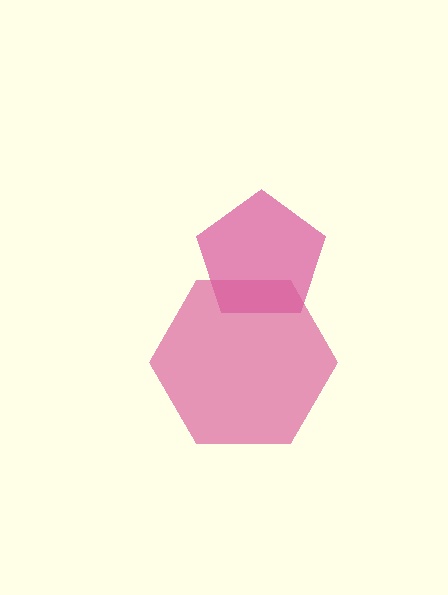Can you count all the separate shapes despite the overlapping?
Yes, there are 2 separate shapes.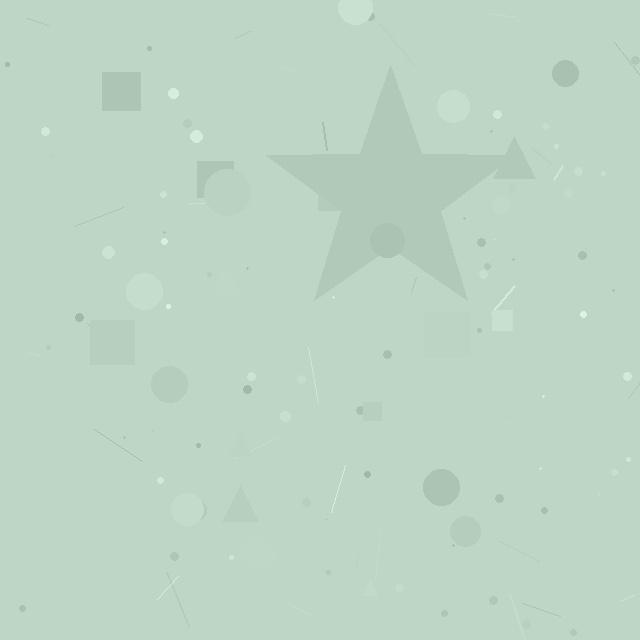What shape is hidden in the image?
A star is hidden in the image.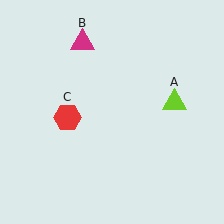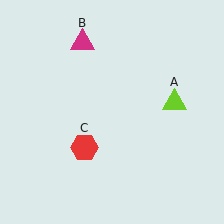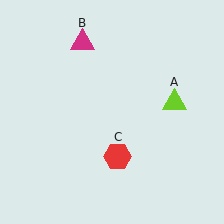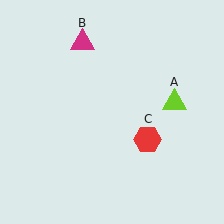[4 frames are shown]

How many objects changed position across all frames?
1 object changed position: red hexagon (object C).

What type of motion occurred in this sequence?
The red hexagon (object C) rotated counterclockwise around the center of the scene.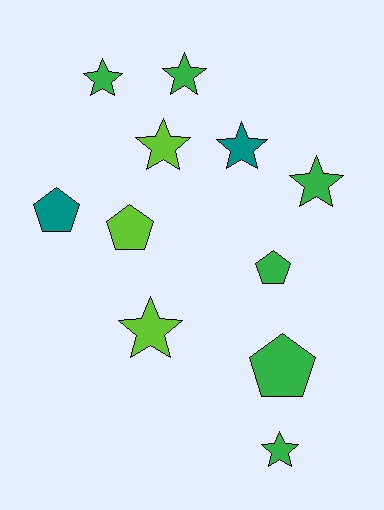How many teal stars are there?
There is 1 teal star.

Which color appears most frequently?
Green, with 6 objects.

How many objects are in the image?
There are 11 objects.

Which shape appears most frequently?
Star, with 7 objects.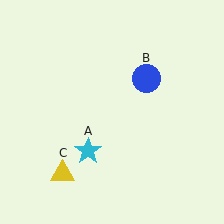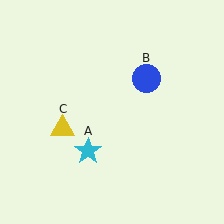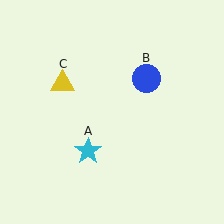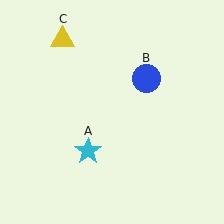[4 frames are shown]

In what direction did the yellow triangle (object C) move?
The yellow triangle (object C) moved up.